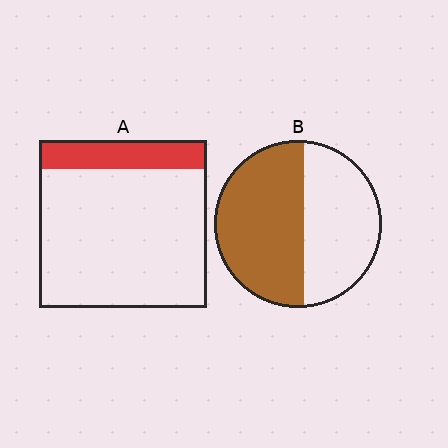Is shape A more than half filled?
No.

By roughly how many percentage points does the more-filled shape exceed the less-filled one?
By roughly 35 percentage points (B over A).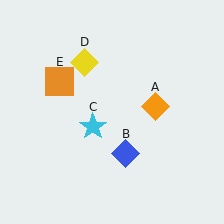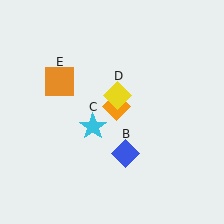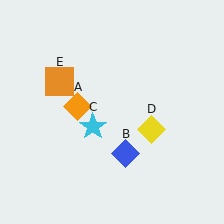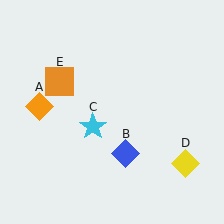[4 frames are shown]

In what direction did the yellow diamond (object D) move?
The yellow diamond (object D) moved down and to the right.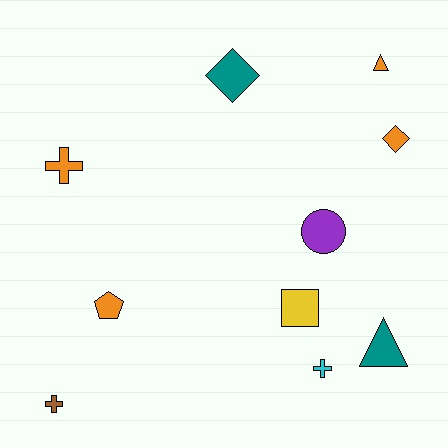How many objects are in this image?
There are 10 objects.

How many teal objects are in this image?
There are 2 teal objects.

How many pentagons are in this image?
There is 1 pentagon.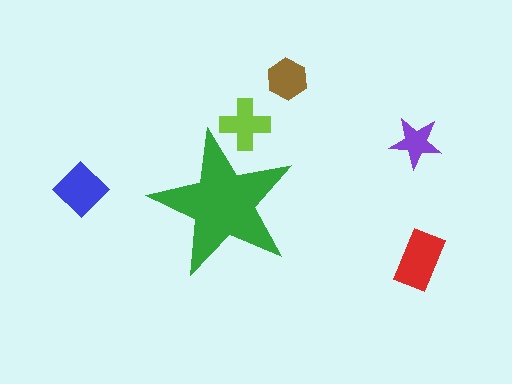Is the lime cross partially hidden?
Yes, the lime cross is partially hidden behind the green star.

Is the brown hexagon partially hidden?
No, the brown hexagon is fully visible.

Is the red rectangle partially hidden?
No, the red rectangle is fully visible.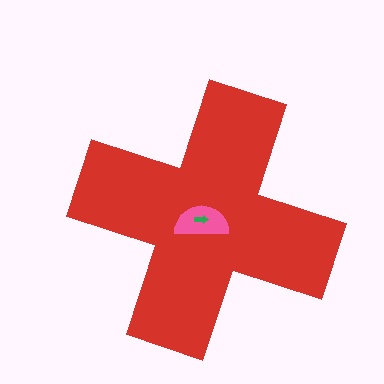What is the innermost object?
The green arrow.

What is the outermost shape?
The red cross.